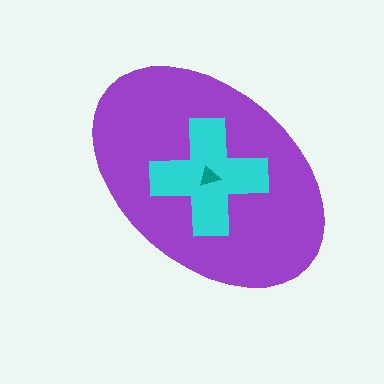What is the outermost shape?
The purple ellipse.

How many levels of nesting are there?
3.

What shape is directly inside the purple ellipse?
The cyan cross.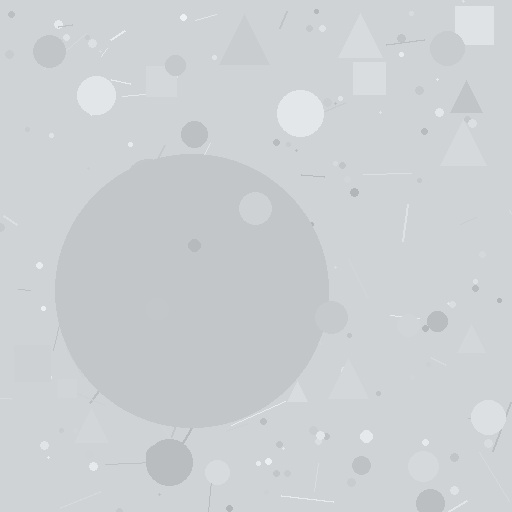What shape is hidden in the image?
A circle is hidden in the image.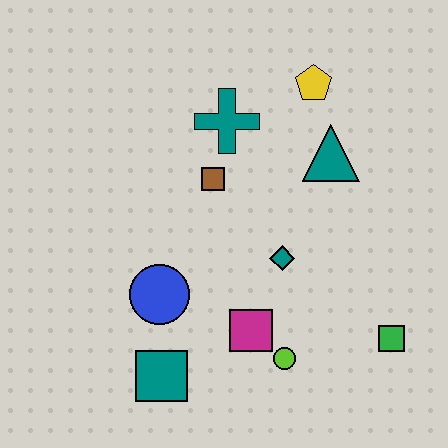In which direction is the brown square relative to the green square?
The brown square is to the left of the green square.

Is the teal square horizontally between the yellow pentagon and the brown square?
No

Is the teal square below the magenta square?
Yes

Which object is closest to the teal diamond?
The magenta square is closest to the teal diamond.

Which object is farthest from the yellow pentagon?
The teal square is farthest from the yellow pentagon.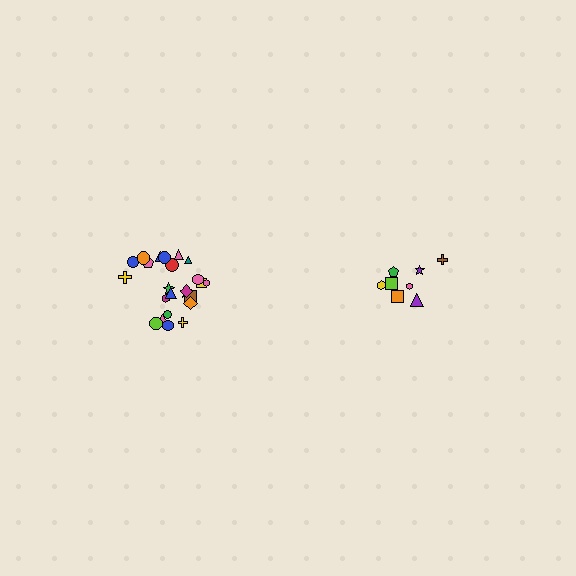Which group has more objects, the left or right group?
The left group.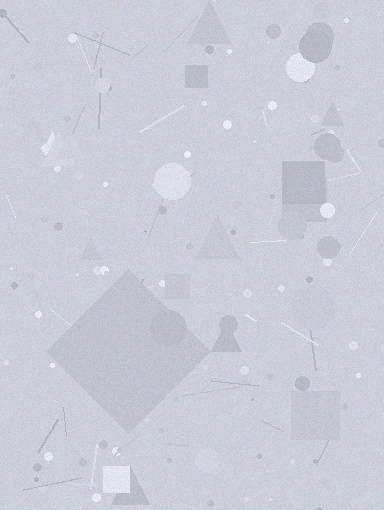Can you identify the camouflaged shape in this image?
The camouflaged shape is a diamond.